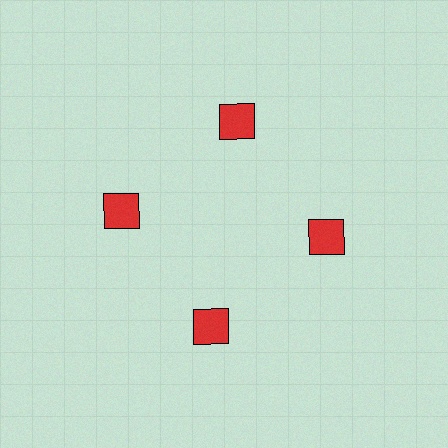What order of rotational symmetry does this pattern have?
This pattern has 4-fold rotational symmetry.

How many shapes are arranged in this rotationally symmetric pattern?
There are 4 shapes, arranged in 4 groups of 1.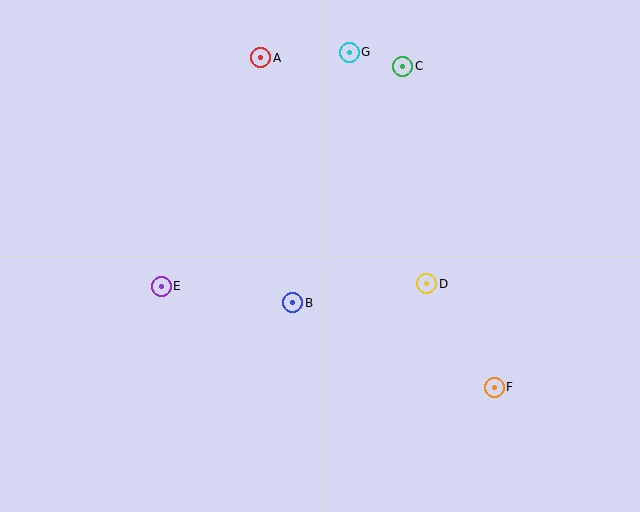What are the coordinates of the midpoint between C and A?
The midpoint between C and A is at (332, 62).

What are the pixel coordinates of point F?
Point F is at (494, 387).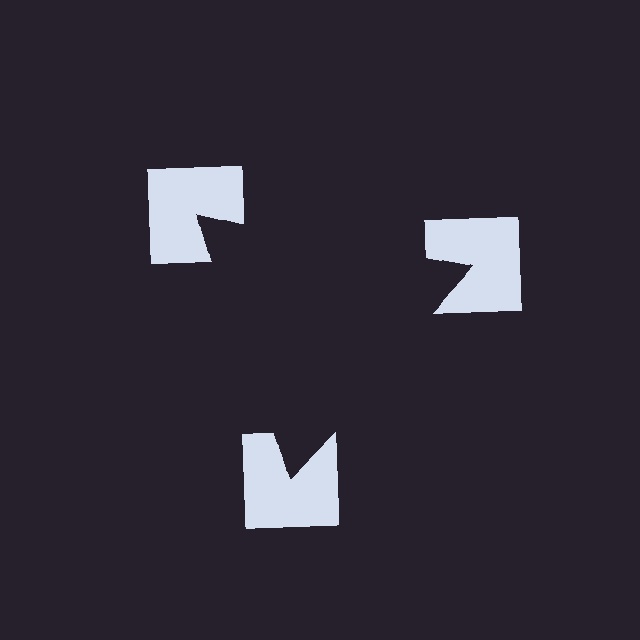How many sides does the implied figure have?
3 sides.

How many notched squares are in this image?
There are 3 — one at each vertex of the illusory triangle.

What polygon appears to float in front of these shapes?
An illusory triangle — its edges are inferred from the aligned wedge cuts in the notched squares, not physically drawn.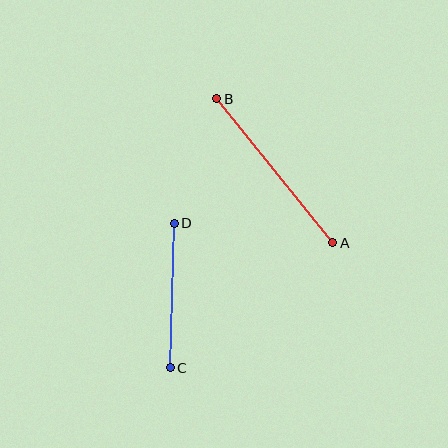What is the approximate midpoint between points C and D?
The midpoint is at approximately (172, 296) pixels.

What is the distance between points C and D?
The distance is approximately 145 pixels.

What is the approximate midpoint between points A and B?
The midpoint is at approximately (275, 171) pixels.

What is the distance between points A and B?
The distance is approximately 185 pixels.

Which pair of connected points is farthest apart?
Points A and B are farthest apart.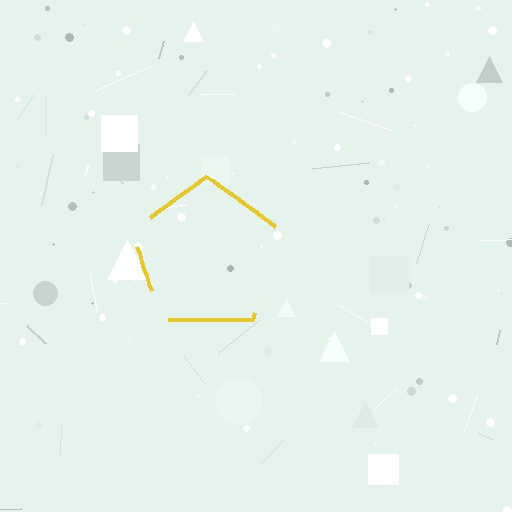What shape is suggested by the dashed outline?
The dashed outline suggests a pentagon.